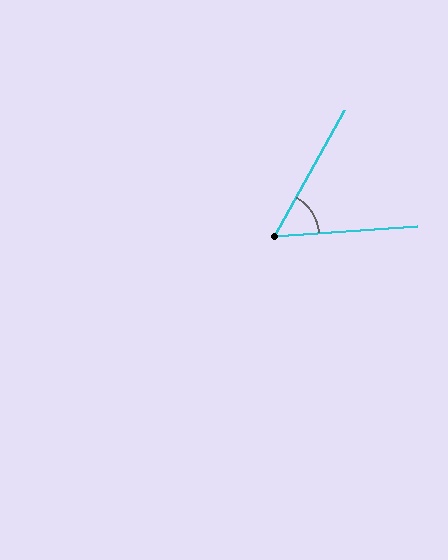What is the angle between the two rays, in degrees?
Approximately 57 degrees.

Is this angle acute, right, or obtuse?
It is acute.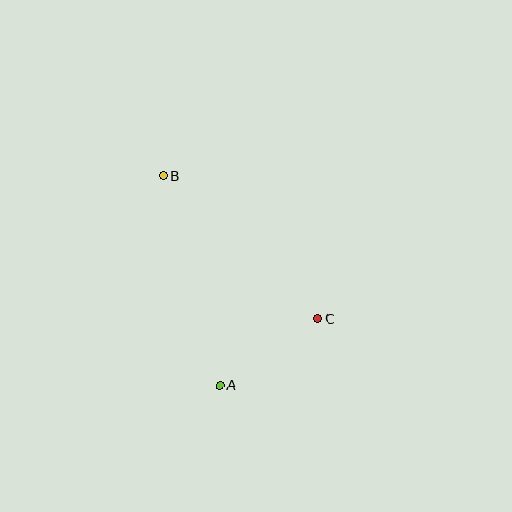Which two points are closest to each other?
Points A and C are closest to each other.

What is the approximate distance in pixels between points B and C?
The distance between B and C is approximately 210 pixels.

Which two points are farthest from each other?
Points A and B are farthest from each other.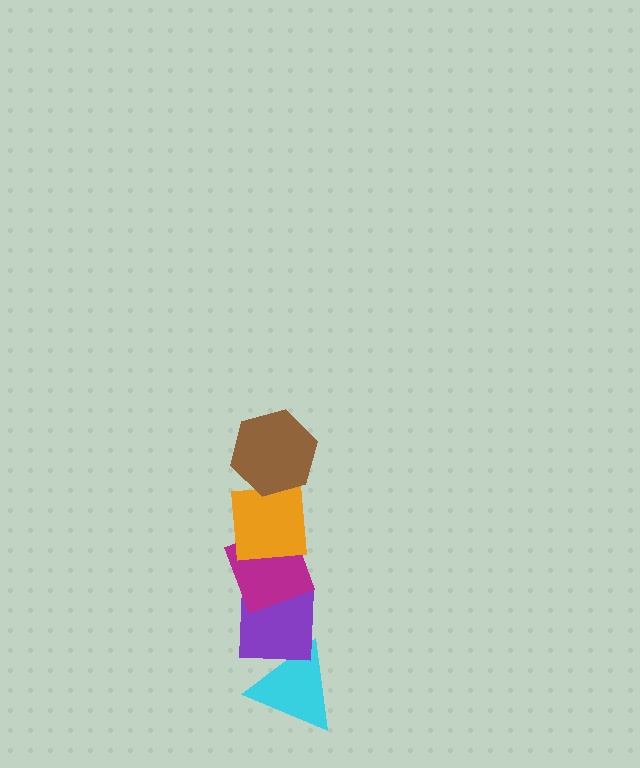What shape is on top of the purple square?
The magenta diamond is on top of the purple square.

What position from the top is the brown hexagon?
The brown hexagon is 1st from the top.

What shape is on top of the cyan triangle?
The purple square is on top of the cyan triangle.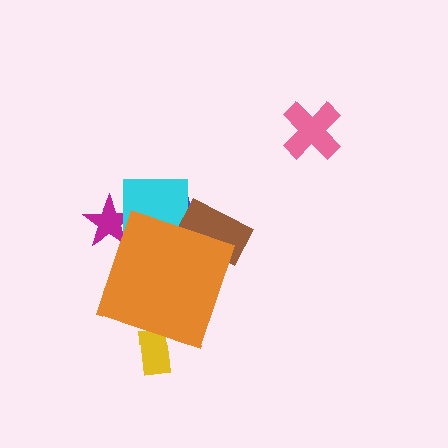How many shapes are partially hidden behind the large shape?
5 shapes are partially hidden.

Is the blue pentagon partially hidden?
Yes, the blue pentagon is partially hidden behind the orange diamond.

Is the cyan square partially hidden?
Yes, the cyan square is partially hidden behind the orange diamond.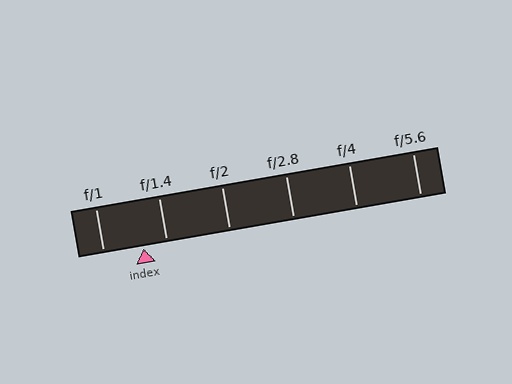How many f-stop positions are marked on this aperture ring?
There are 6 f-stop positions marked.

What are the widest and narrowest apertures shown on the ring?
The widest aperture shown is f/1 and the narrowest is f/5.6.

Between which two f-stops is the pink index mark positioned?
The index mark is between f/1 and f/1.4.